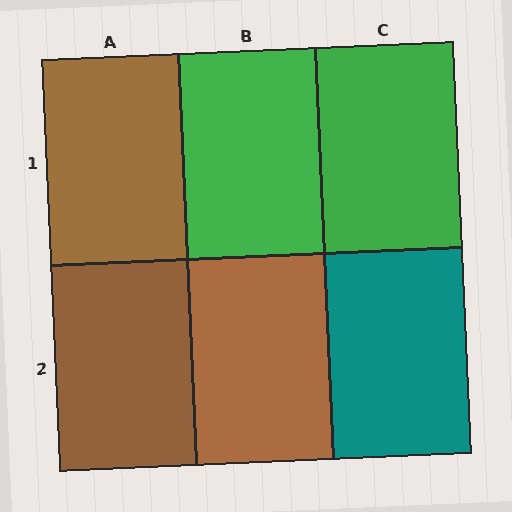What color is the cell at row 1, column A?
Brown.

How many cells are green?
2 cells are green.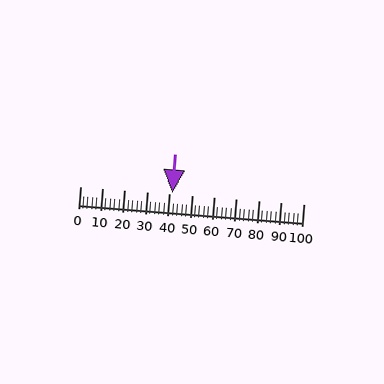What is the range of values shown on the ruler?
The ruler shows values from 0 to 100.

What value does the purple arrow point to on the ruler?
The purple arrow points to approximately 41.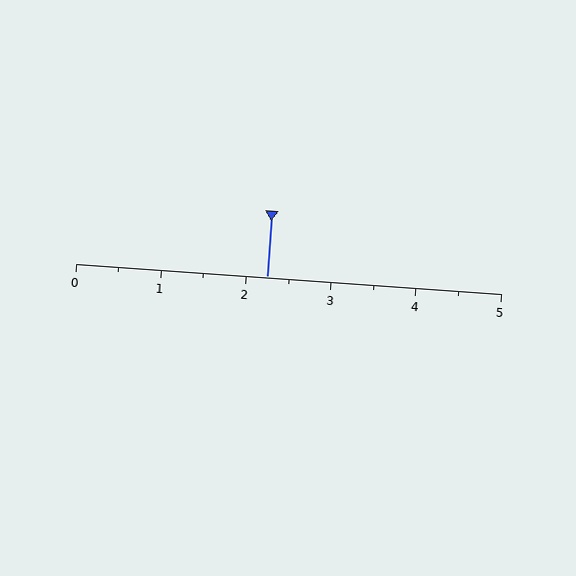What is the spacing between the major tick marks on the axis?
The major ticks are spaced 1 apart.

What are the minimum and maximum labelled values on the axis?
The axis runs from 0 to 5.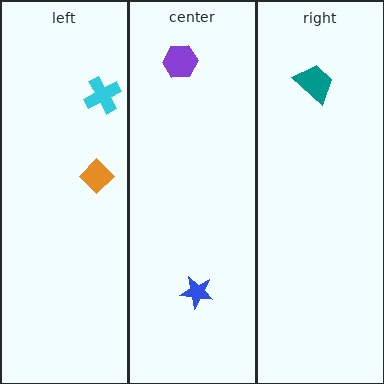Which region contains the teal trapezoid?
The right region.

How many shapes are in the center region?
2.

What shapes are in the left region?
The cyan cross, the orange diamond.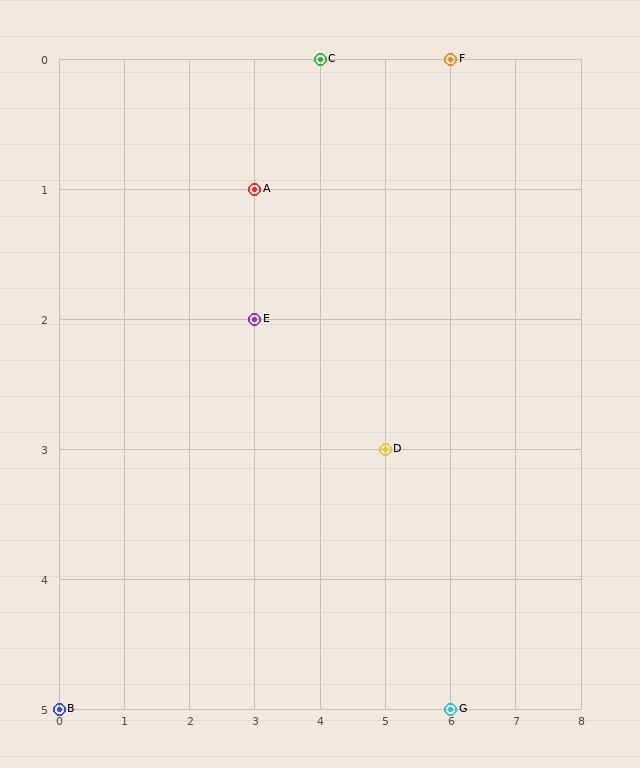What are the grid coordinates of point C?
Point C is at grid coordinates (4, 0).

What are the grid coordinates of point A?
Point A is at grid coordinates (3, 1).